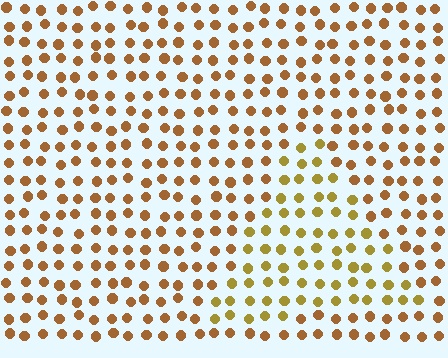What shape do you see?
I see a triangle.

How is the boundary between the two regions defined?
The boundary is defined purely by a slight shift in hue (about 24 degrees). Spacing, size, and orientation are identical on both sides.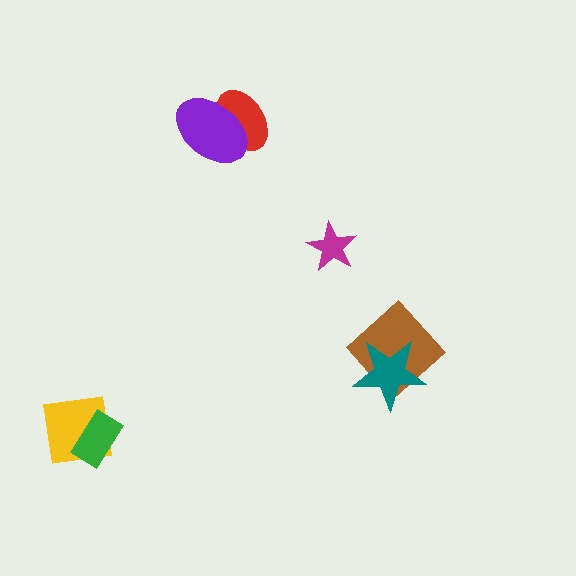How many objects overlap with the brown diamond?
1 object overlaps with the brown diamond.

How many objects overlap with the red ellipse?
1 object overlaps with the red ellipse.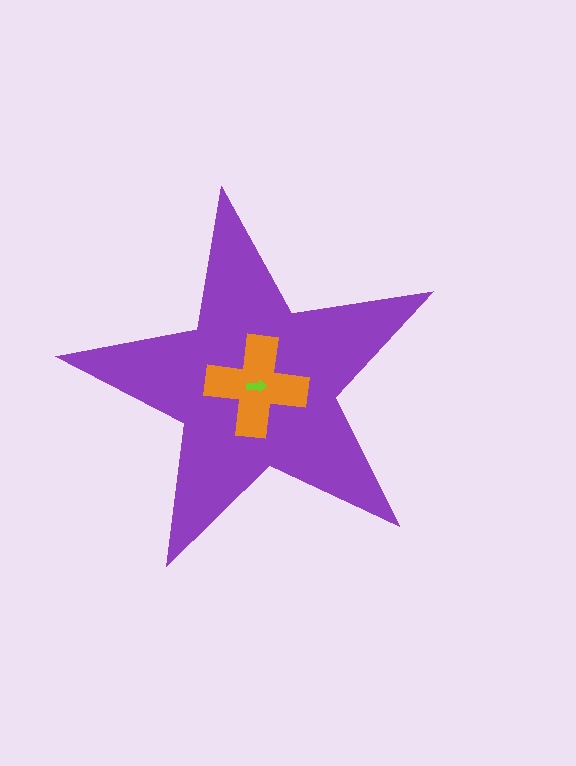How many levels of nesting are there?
3.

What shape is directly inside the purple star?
The orange cross.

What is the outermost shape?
The purple star.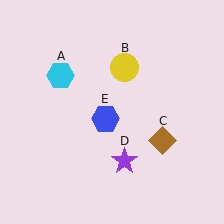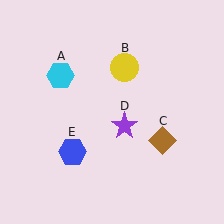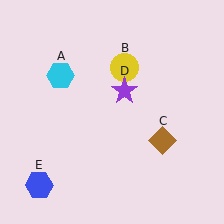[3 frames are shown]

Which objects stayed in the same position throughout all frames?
Cyan hexagon (object A) and yellow circle (object B) and brown diamond (object C) remained stationary.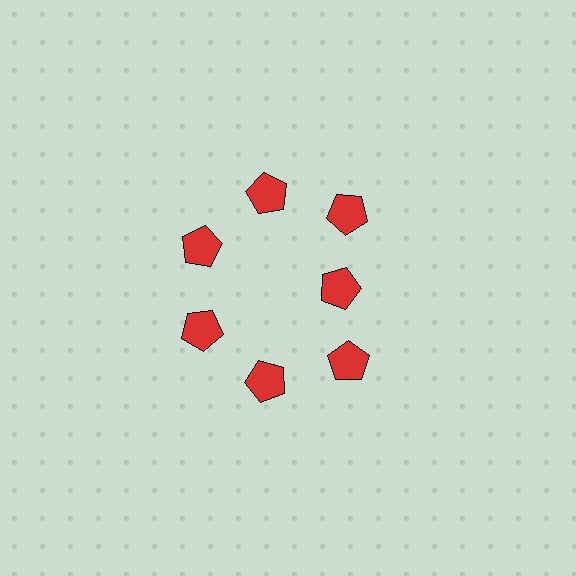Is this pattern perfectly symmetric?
No. The 7 red pentagons are arranged in a ring, but one element near the 3 o'clock position is pulled inward toward the center, breaking the 7-fold rotational symmetry.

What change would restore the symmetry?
The symmetry would be restored by moving it outward, back onto the ring so that all 7 pentagons sit at equal angles and equal distance from the center.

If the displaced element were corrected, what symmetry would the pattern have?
It would have 7-fold rotational symmetry — the pattern would map onto itself every 51 degrees.